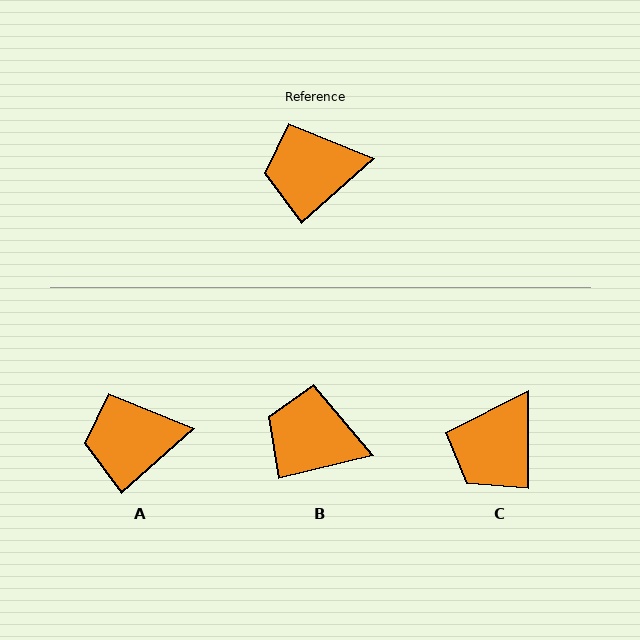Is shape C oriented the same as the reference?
No, it is off by about 49 degrees.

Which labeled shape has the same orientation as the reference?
A.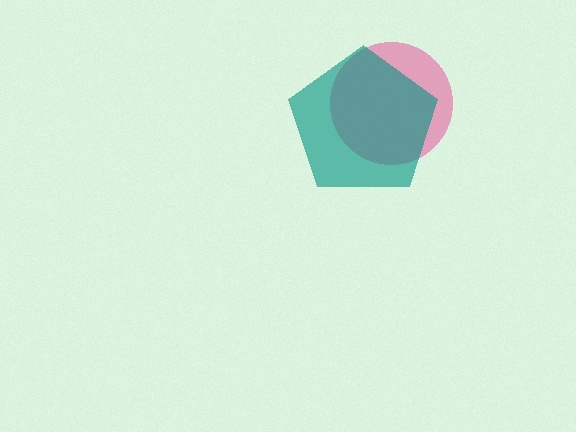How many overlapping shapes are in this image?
There are 2 overlapping shapes in the image.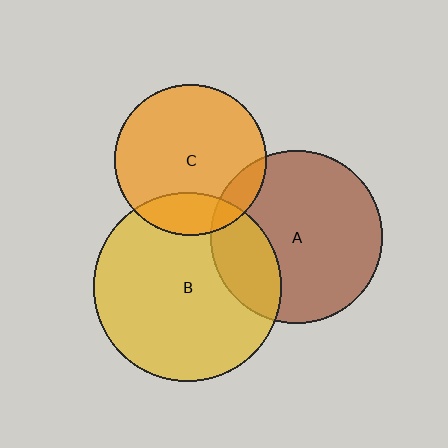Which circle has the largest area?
Circle B (yellow).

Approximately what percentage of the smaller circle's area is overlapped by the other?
Approximately 10%.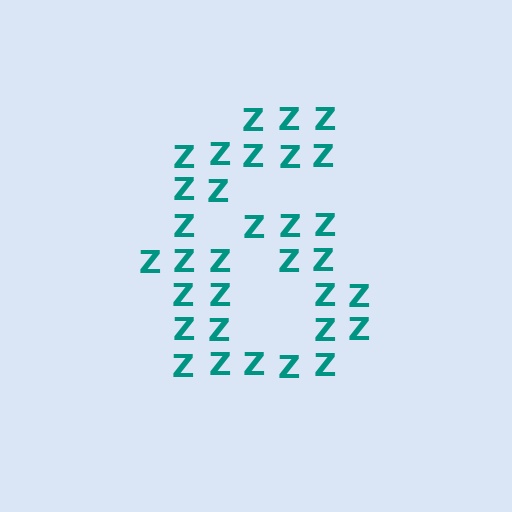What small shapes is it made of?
It is made of small letter Z's.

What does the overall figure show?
The overall figure shows the digit 6.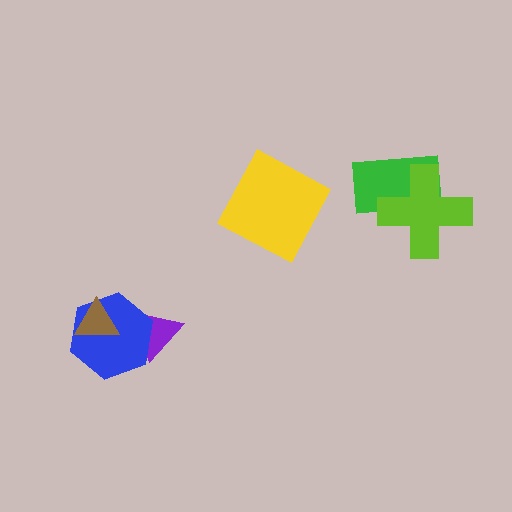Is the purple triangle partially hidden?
Yes, it is partially covered by another shape.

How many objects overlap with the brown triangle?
1 object overlaps with the brown triangle.